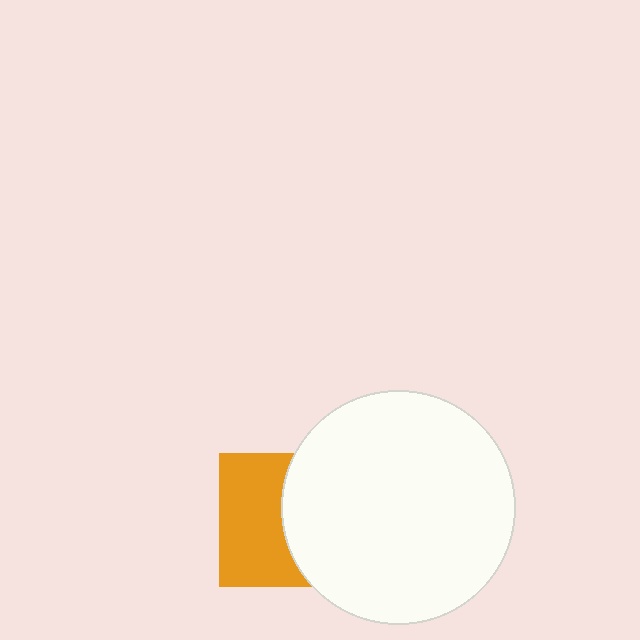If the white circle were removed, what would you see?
You would see the complete orange square.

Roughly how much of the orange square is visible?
About half of it is visible (roughly 52%).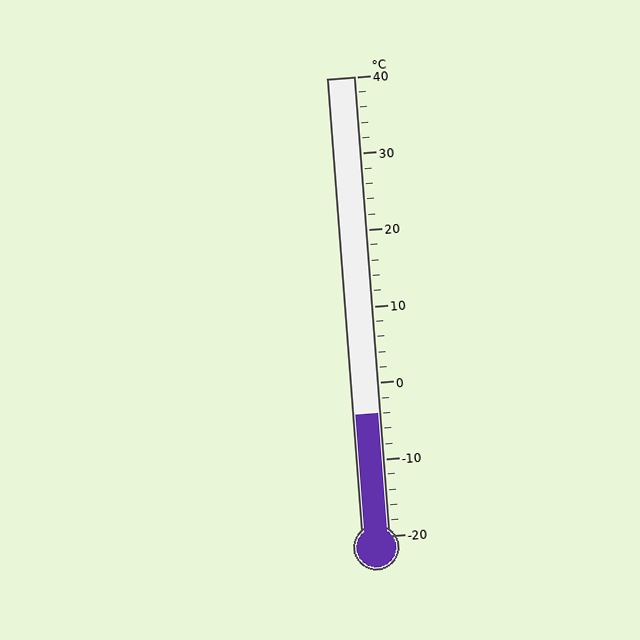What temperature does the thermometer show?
The thermometer shows approximately -4°C.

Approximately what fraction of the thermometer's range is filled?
The thermometer is filled to approximately 25% of its range.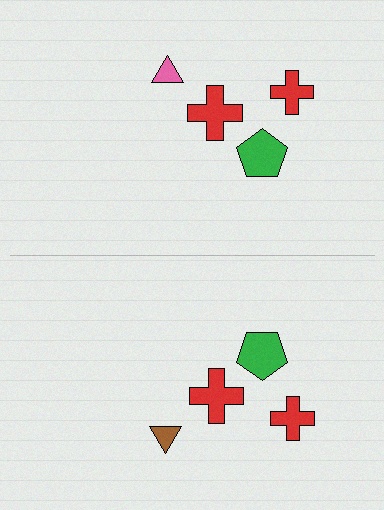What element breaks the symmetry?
The brown triangle on the bottom side breaks the symmetry — its mirror counterpart is pink.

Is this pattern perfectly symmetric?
No, the pattern is not perfectly symmetric. The brown triangle on the bottom side breaks the symmetry — its mirror counterpart is pink.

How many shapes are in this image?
There are 8 shapes in this image.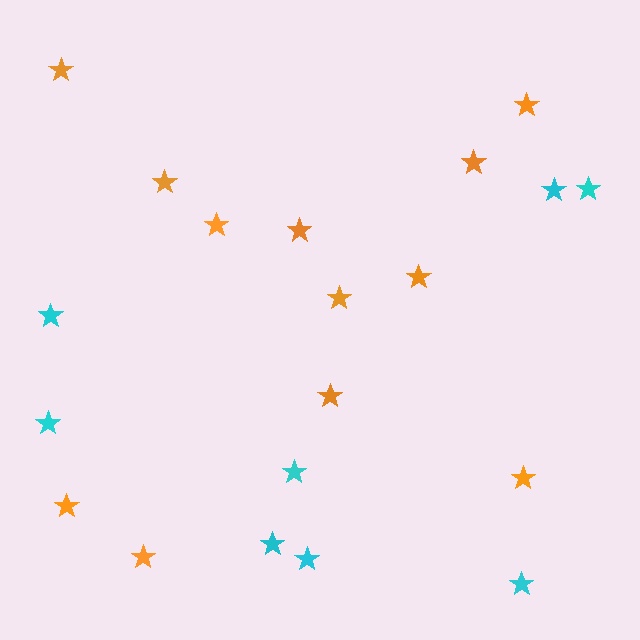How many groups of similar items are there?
There are 2 groups: one group of orange stars (12) and one group of cyan stars (8).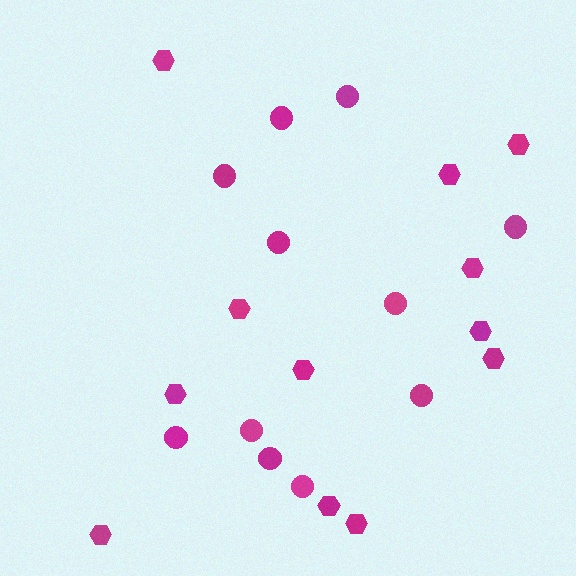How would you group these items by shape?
There are 2 groups: one group of hexagons (12) and one group of circles (11).